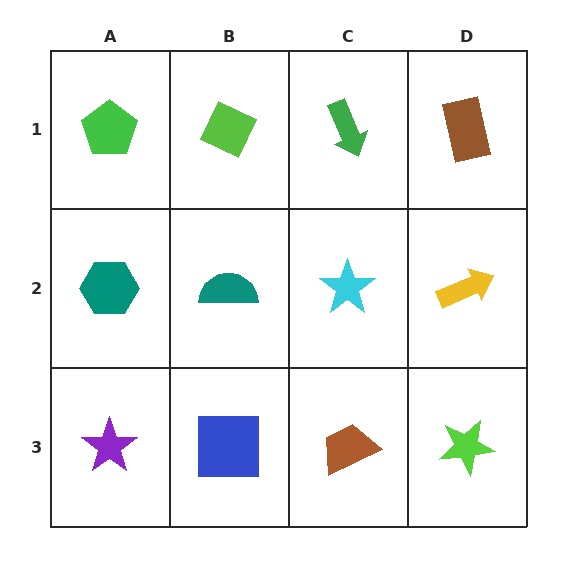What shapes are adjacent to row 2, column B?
A lime diamond (row 1, column B), a blue square (row 3, column B), a teal hexagon (row 2, column A), a cyan star (row 2, column C).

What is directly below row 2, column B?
A blue square.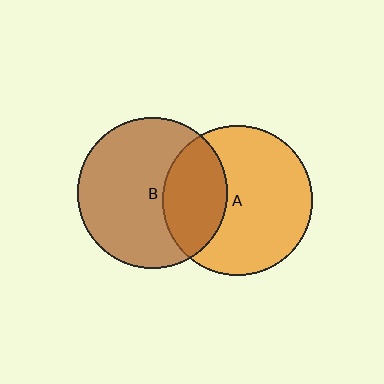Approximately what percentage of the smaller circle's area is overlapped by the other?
Approximately 30%.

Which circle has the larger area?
Circle B (brown).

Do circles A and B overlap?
Yes.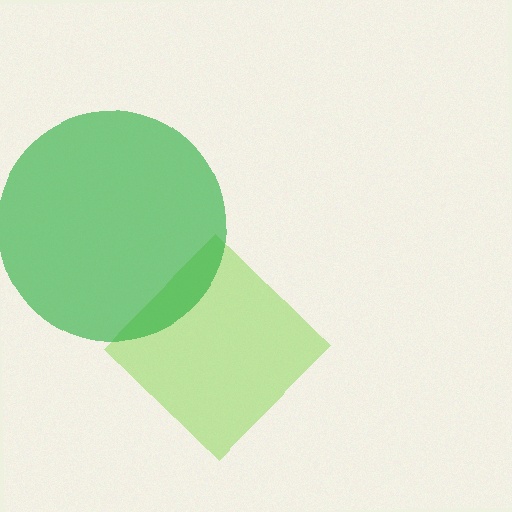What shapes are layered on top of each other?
The layered shapes are: a lime diamond, a green circle.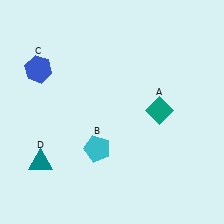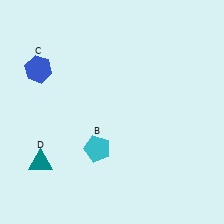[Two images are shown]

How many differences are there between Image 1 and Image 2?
There is 1 difference between the two images.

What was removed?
The teal diamond (A) was removed in Image 2.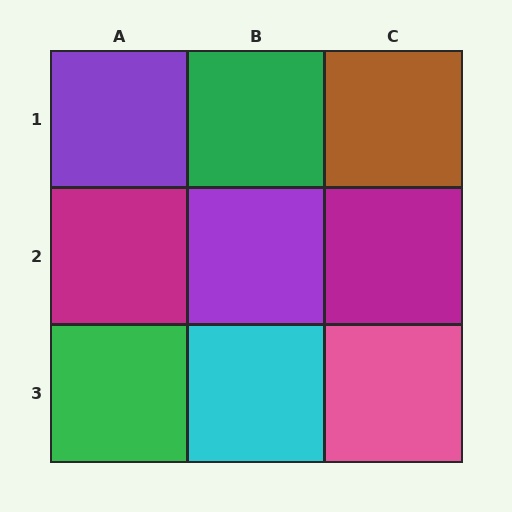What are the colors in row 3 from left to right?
Green, cyan, pink.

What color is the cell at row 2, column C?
Magenta.